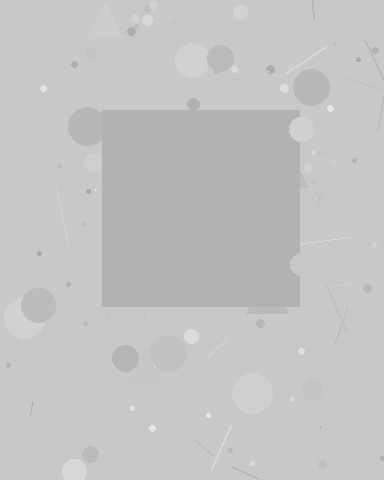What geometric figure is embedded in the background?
A square is embedded in the background.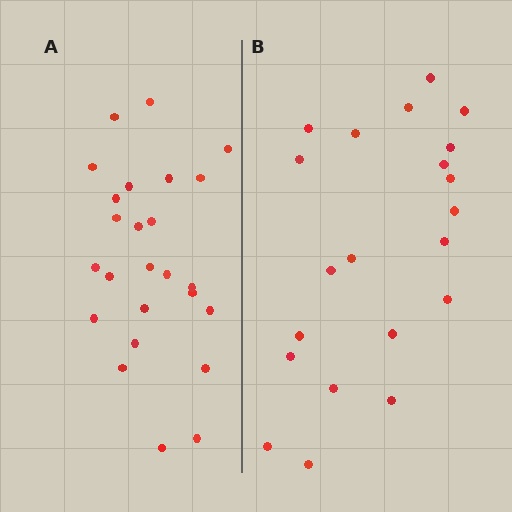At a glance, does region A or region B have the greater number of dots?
Region A (the left region) has more dots.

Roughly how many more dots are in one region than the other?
Region A has about 4 more dots than region B.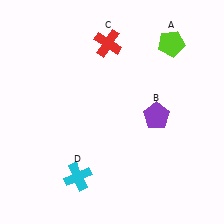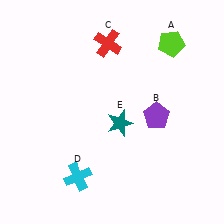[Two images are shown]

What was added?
A teal star (E) was added in Image 2.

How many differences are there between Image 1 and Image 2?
There is 1 difference between the two images.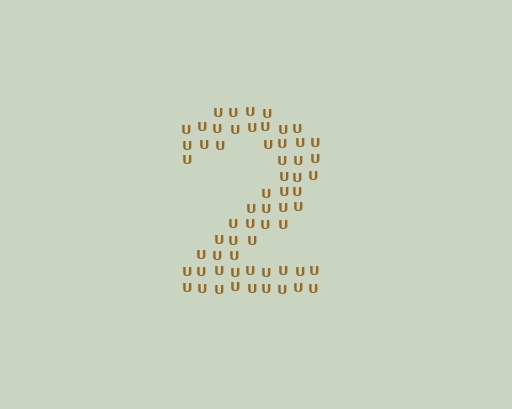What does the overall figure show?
The overall figure shows the digit 2.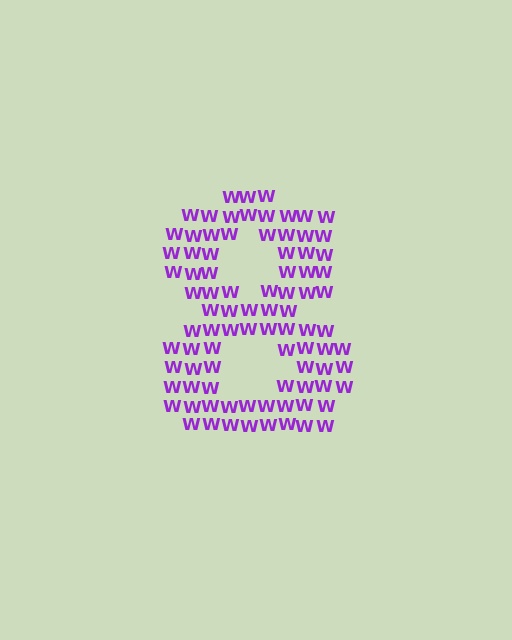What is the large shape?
The large shape is the digit 8.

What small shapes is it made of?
It is made of small letter W's.